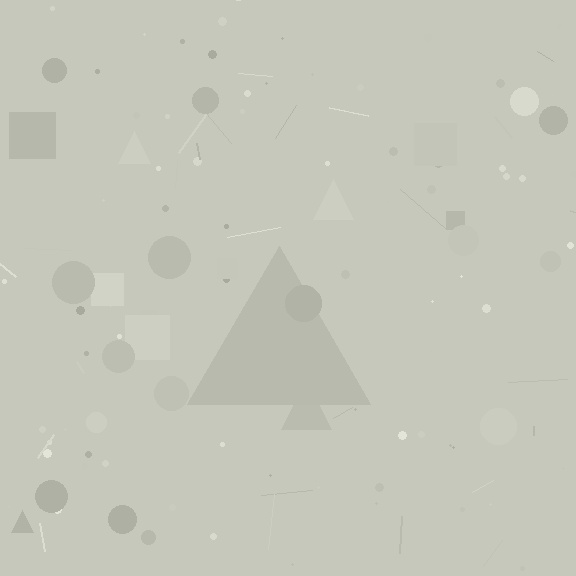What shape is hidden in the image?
A triangle is hidden in the image.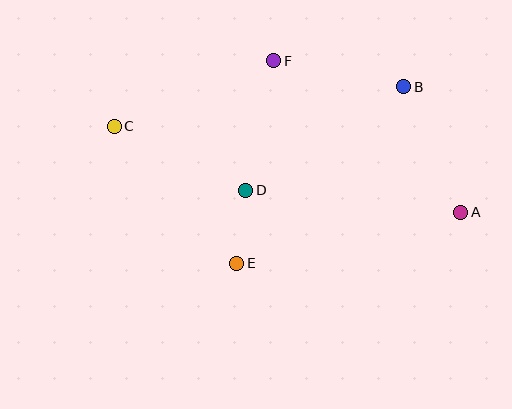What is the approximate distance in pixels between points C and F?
The distance between C and F is approximately 172 pixels.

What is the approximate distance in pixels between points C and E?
The distance between C and E is approximately 184 pixels.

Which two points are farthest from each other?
Points A and C are farthest from each other.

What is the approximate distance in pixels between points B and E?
The distance between B and E is approximately 243 pixels.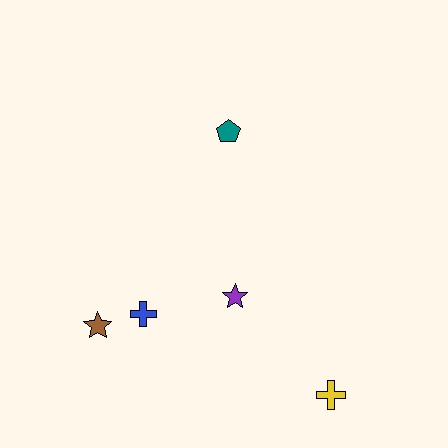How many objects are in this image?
There are 5 objects.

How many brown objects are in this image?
There is 1 brown object.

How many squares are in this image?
There are no squares.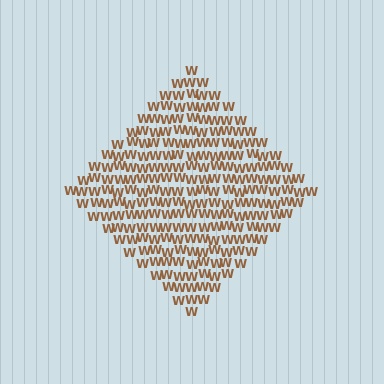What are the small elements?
The small elements are letter W's.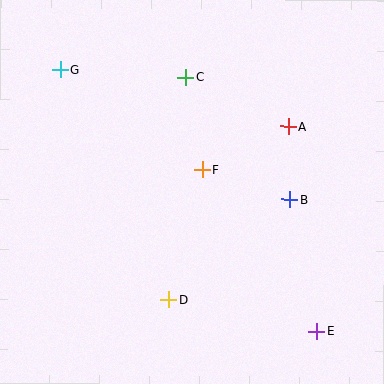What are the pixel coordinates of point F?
Point F is at (203, 170).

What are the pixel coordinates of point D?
Point D is at (169, 300).